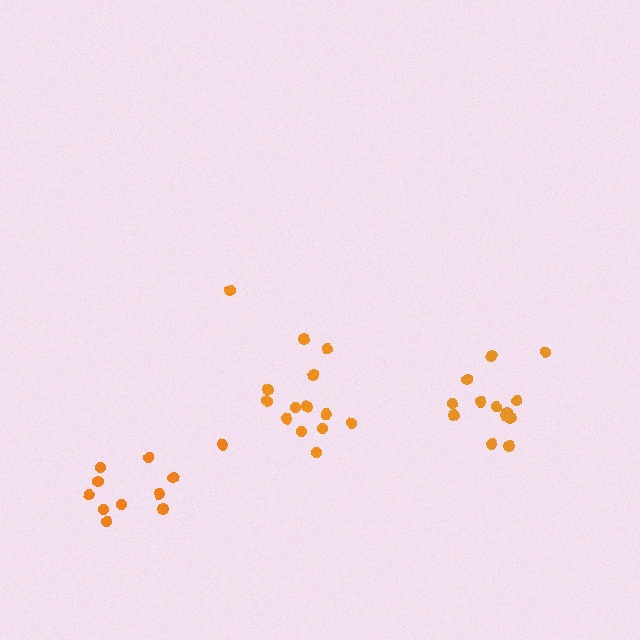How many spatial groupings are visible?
There are 3 spatial groupings.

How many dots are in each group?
Group 1: 14 dots, Group 2: 13 dots, Group 3: 11 dots (38 total).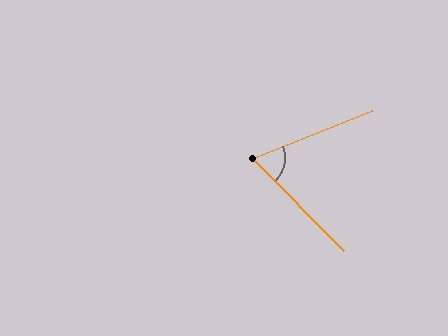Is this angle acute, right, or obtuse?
It is acute.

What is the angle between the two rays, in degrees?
Approximately 67 degrees.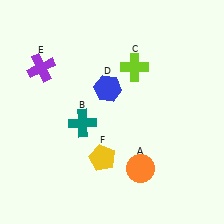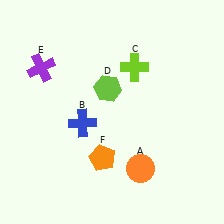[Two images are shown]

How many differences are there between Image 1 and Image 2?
There are 3 differences between the two images.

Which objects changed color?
B changed from teal to blue. D changed from blue to lime. F changed from yellow to orange.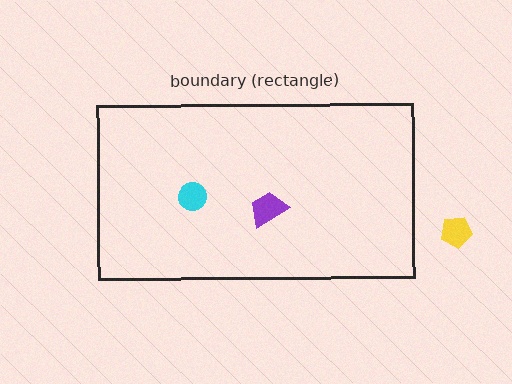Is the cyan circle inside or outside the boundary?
Inside.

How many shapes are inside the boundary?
2 inside, 1 outside.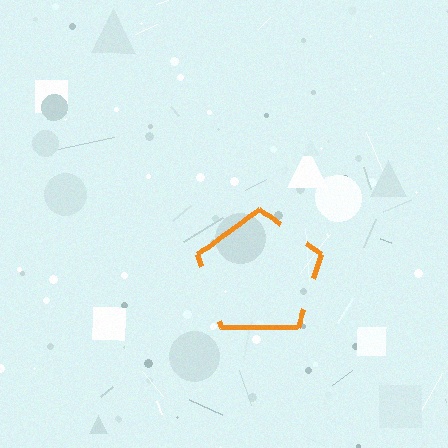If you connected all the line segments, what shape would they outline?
They would outline a pentagon.